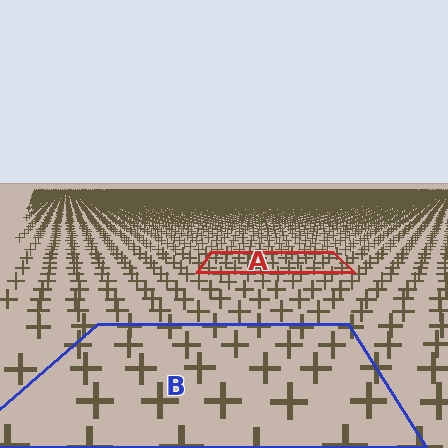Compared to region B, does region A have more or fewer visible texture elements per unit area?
Region A has more texture elements per unit area — they are packed more densely because it is farther away.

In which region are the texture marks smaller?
The texture marks are smaller in region A, because it is farther away.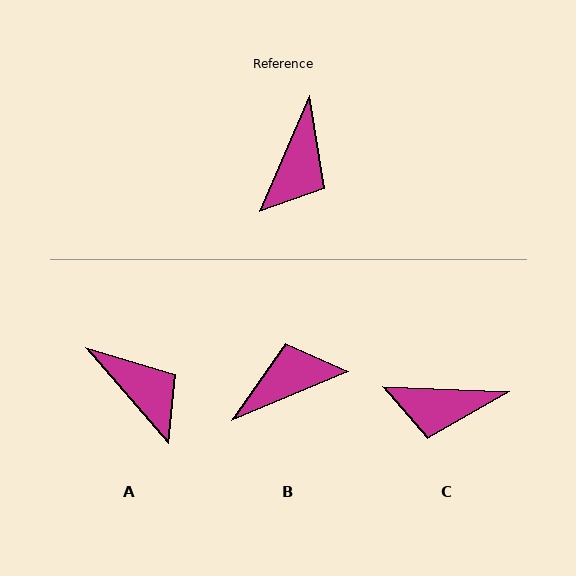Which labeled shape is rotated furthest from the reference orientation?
B, about 136 degrees away.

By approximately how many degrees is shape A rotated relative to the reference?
Approximately 64 degrees counter-clockwise.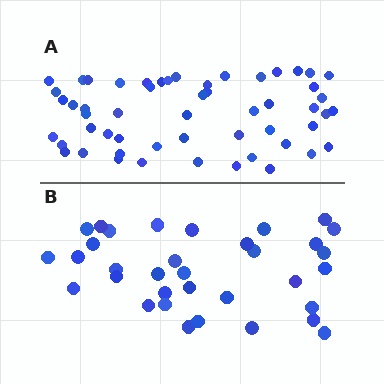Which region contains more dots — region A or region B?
Region A (the top region) has more dots.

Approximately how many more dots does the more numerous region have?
Region A has approximately 20 more dots than region B.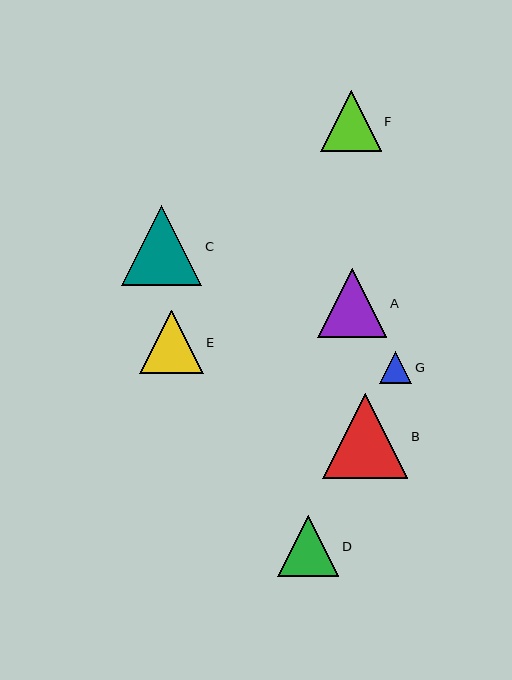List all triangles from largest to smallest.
From largest to smallest: B, C, A, E, D, F, G.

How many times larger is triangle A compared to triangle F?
Triangle A is approximately 1.1 times the size of triangle F.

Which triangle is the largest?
Triangle B is the largest with a size of approximately 85 pixels.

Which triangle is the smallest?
Triangle G is the smallest with a size of approximately 32 pixels.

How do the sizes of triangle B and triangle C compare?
Triangle B and triangle C are approximately the same size.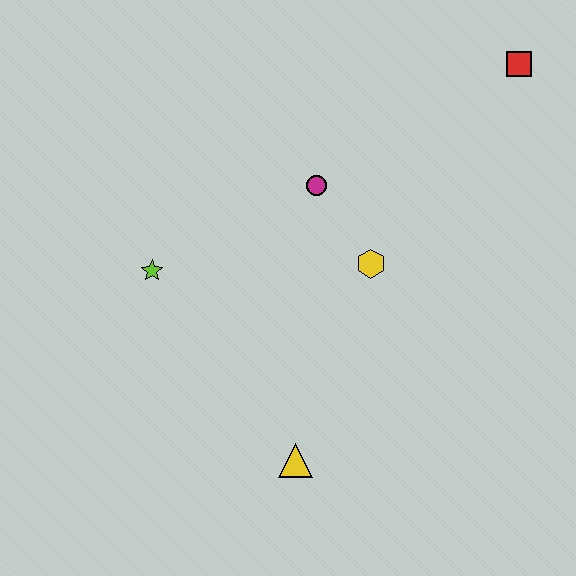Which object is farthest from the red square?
The yellow triangle is farthest from the red square.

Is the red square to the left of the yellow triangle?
No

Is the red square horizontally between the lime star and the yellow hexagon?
No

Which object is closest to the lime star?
The magenta circle is closest to the lime star.